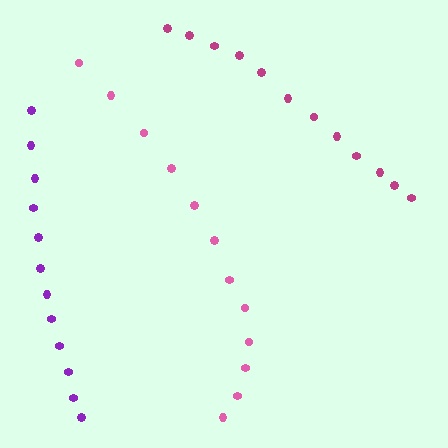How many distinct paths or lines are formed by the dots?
There are 3 distinct paths.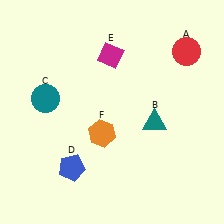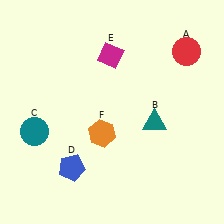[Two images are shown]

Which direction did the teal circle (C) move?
The teal circle (C) moved down.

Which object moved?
The teal circle (C) moved down.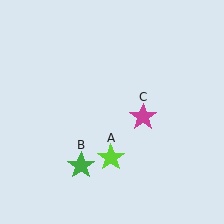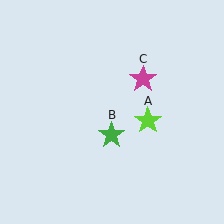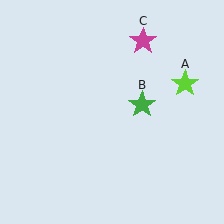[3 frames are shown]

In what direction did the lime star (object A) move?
The lime star (object A) moved up and to the right.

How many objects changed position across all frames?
3 objects changed position: lime star (object A), green star (object B), magenta star (object C).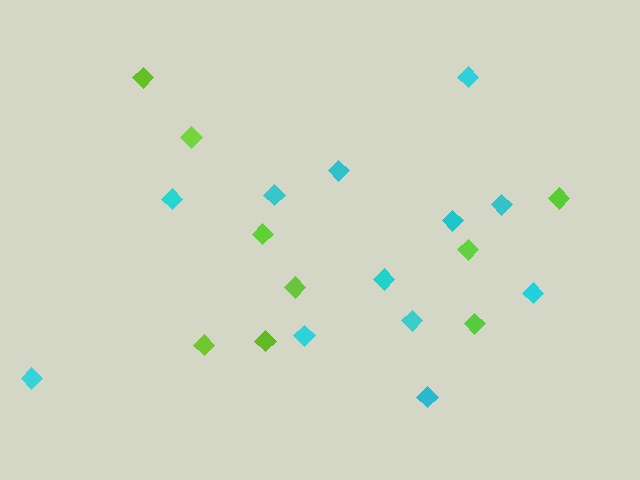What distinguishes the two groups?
There are 2 groups: one group of cyan diamonds (12) and one group of lime diamonds (9).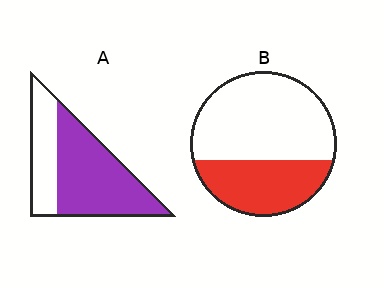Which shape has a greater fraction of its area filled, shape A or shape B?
Shape A.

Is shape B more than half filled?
No.